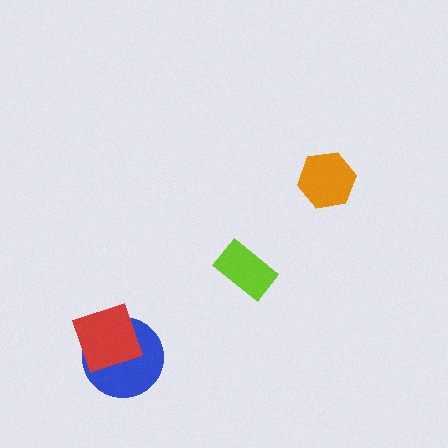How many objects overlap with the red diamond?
1 object overlaps with the red diamond.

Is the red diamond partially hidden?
No, no other shape covers it.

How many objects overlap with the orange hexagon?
0 objects overlap with the orange hexagon.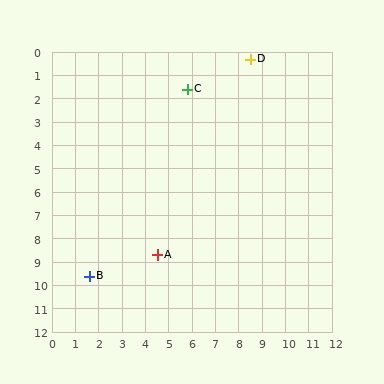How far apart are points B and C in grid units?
Points B and C are about 9.0 grid units apart.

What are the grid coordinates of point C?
Point C is at approximately (5.8, 1.6).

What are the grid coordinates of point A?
Point A is at approximately (4.5, 8.7).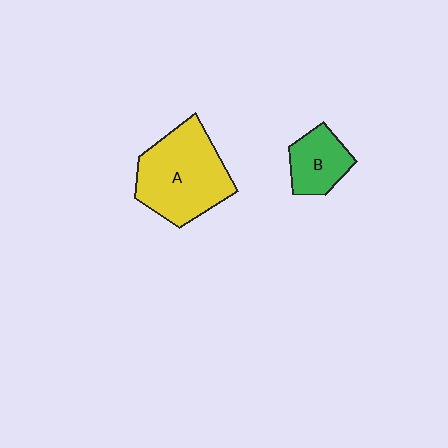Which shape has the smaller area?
Shape B (green).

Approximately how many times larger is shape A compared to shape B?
Approximately 2.1 times.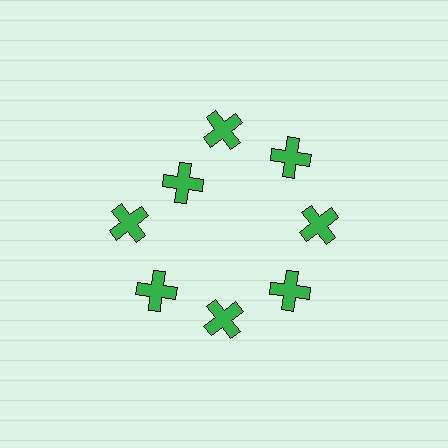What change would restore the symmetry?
The symmetry would be restored by moving it outward, back onto the ring so that all 8 crosses sit at equal angles and equal distance from the center.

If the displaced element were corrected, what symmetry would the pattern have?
It would have 8-fold rotational symmetry — the pattern would map onto itself every 45 degrees.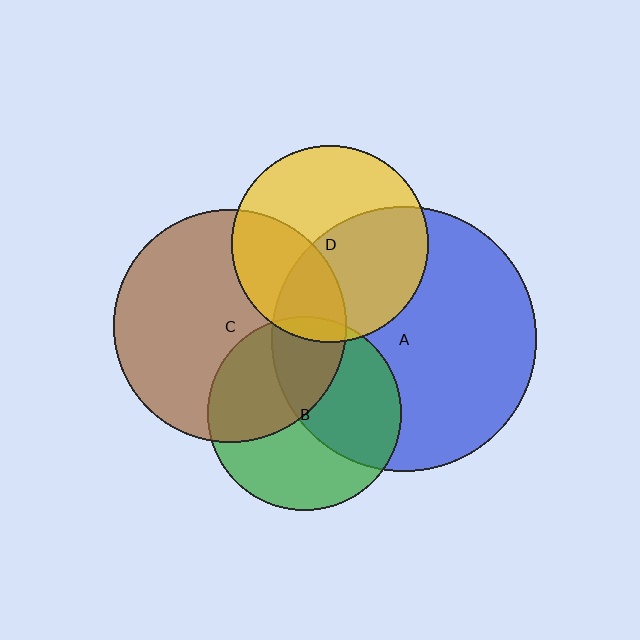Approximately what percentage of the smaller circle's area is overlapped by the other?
Approximately 40%.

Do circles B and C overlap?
Yes.